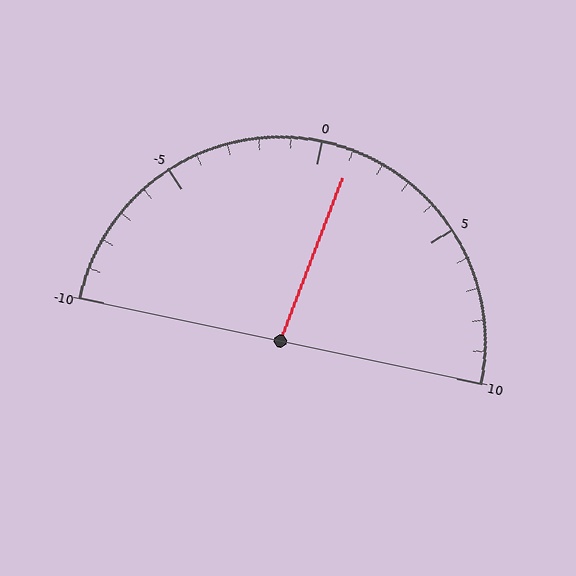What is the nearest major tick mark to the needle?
The nearest major tick mark is 0.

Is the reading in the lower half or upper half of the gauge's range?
The reading is in the upper half of the range (-10 to 10).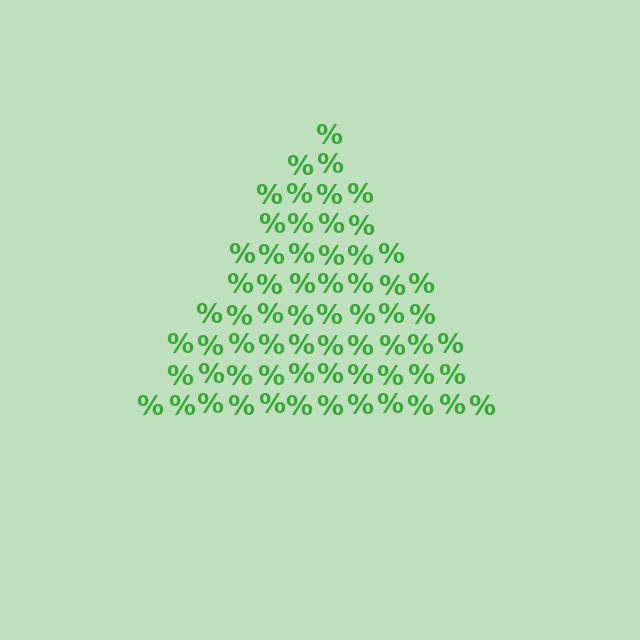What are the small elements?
The small elements are percent signs.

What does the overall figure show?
The overall figure shows a triangle.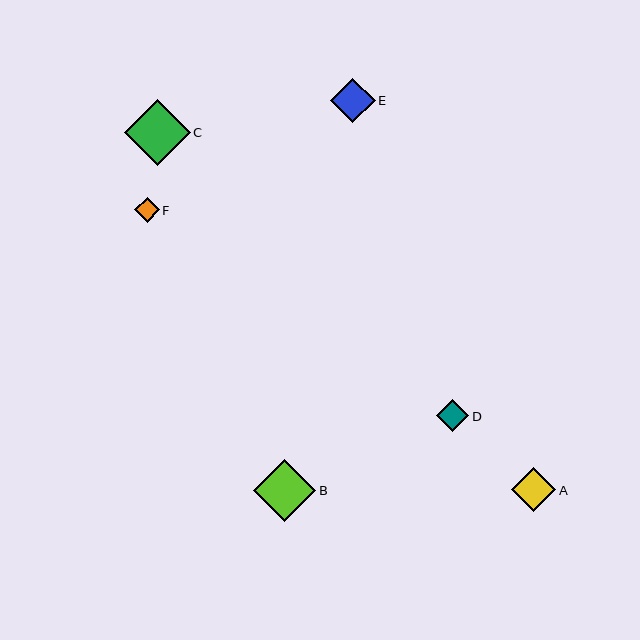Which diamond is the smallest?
Diamond F is the smallest with a size of approximately 24 pixels.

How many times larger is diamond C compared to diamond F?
Diamond C is approximately 2.7 times the size of diamond F.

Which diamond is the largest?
Diamond C is the largest with a size of approximately 66 pixels.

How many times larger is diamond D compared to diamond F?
Diamond D is approximately 1.3 times the size of diamond F.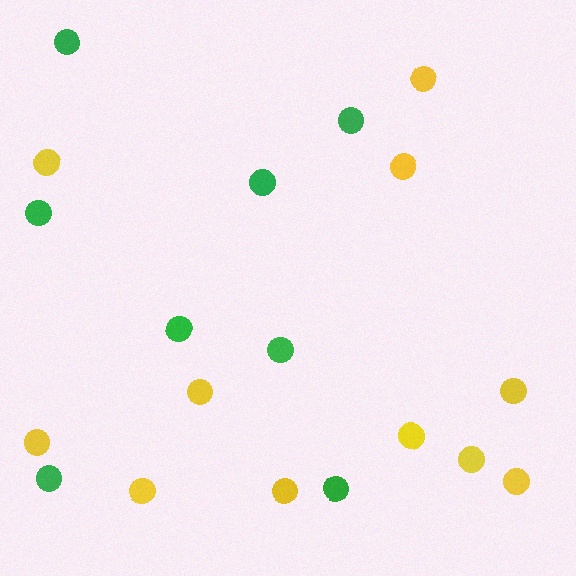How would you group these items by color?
There are 2 groups: one group of green circles (8) and one group of yellow circles (11).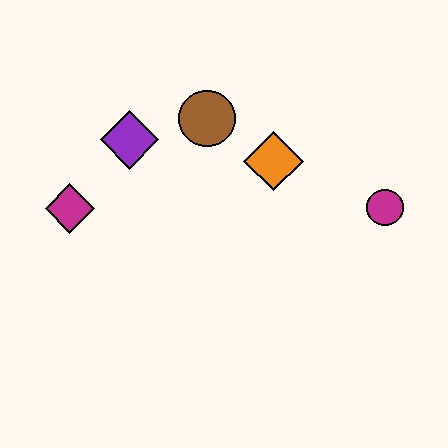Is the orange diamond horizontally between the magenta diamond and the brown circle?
No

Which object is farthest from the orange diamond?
The magenta diamond is farthest from the orange diamond.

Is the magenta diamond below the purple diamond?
Yes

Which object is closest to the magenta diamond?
The purple diamond is closest to the magenta diamond.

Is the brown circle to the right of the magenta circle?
No